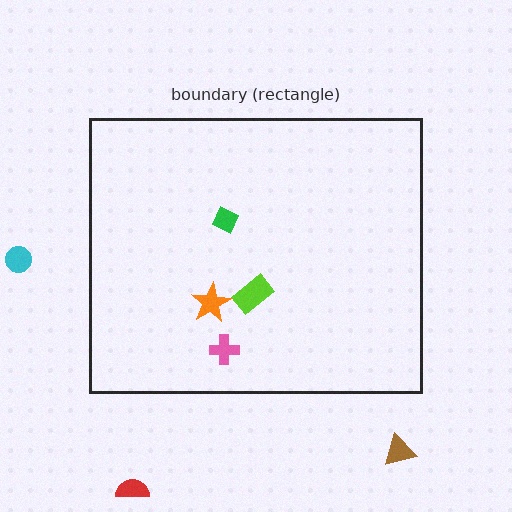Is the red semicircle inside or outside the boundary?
Outside.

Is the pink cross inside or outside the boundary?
Inside.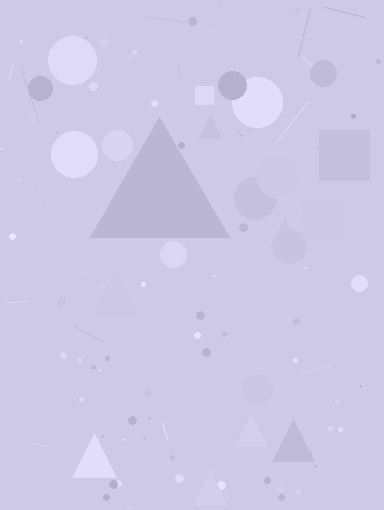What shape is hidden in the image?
A triangle is hidden in the image.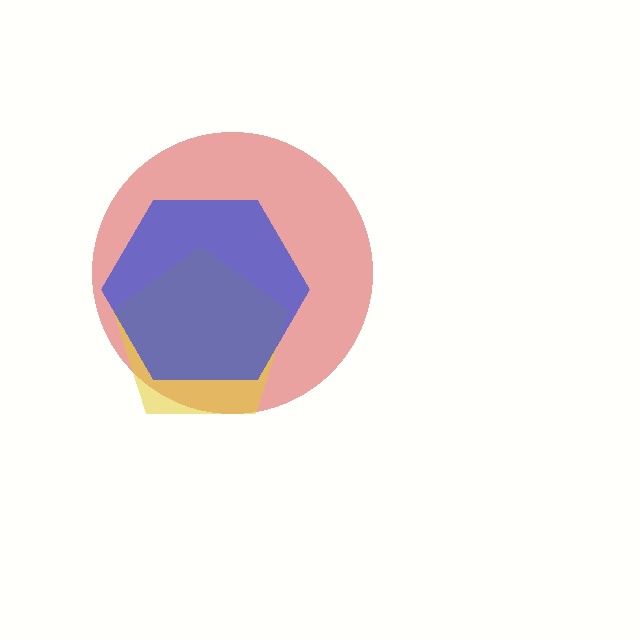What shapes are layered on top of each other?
The layered shapes are: a red circle, a yellow pentagon, a blue hexagon.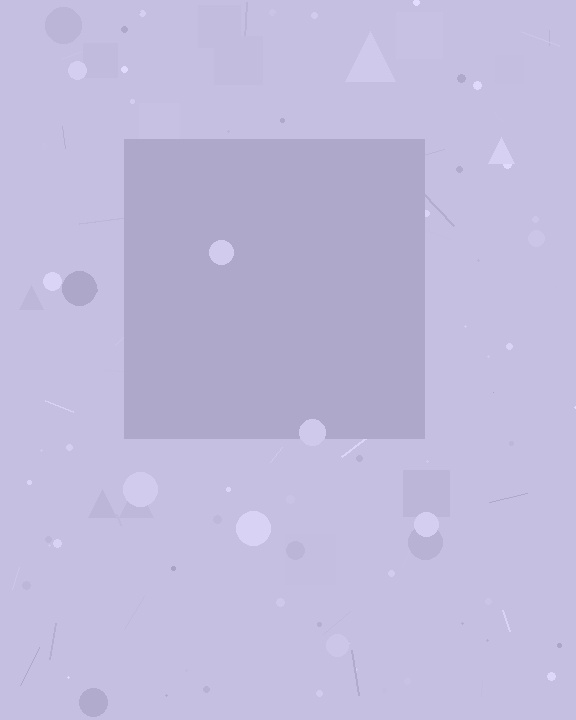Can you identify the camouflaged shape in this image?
The camouflaged shape is a square.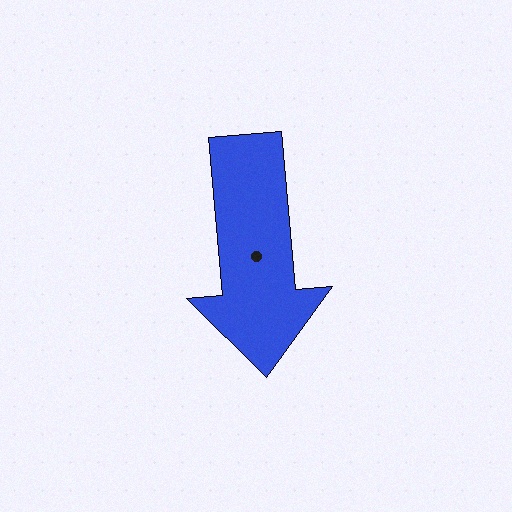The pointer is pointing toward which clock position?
Roughly 6 o'clock.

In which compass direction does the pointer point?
South.